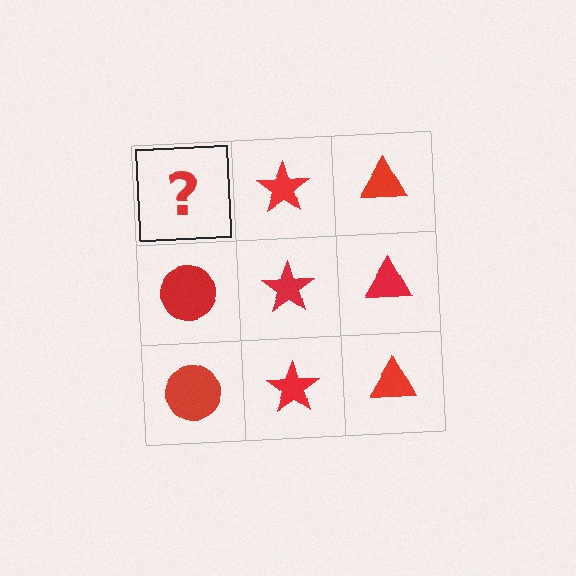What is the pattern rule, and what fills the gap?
The rule is that each column has a consistent shape. The gap should be filled with a red circle.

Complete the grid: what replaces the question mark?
The question mark should be replaced with a red circle.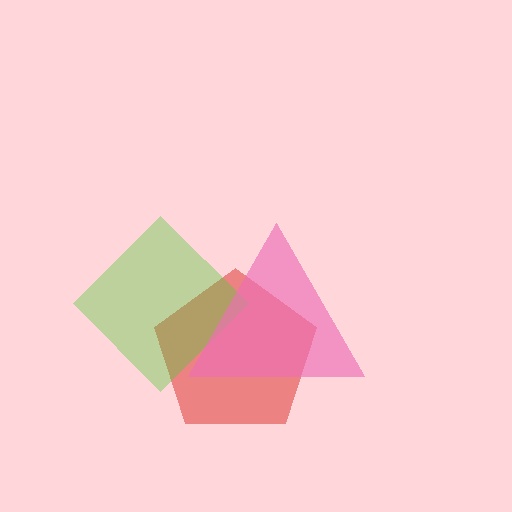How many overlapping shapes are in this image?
There are 3 overlapping shapes in the image.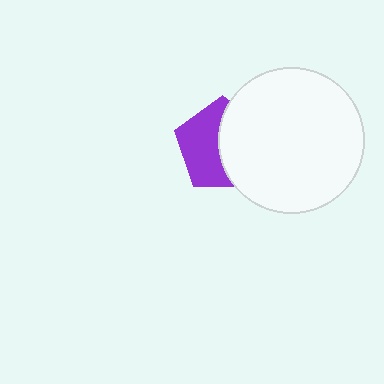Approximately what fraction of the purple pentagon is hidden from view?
Roughly 50% of the purple pentagon is hidden behind the white circle.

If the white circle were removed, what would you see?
You would see the complete purple pentagon.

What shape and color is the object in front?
The object in front is a white circle.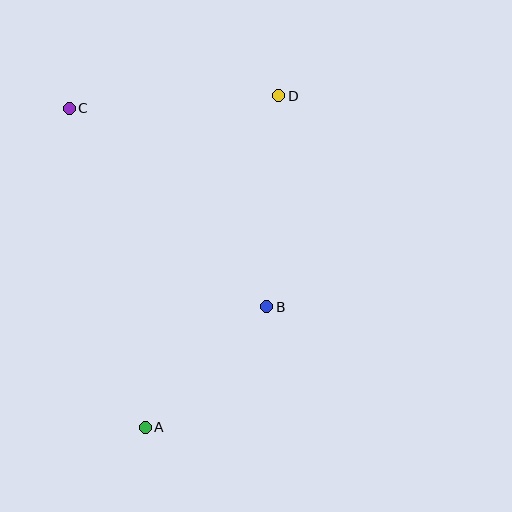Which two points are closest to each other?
Points A and B are closest to each other.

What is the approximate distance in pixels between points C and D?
The distance between C and D is approximately 210 pixels.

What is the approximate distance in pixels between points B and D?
The distance between B and D is approximately 212 pixels.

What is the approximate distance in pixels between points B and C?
The distance between B and C is approximately 280 pixels.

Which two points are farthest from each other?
Points A and D are farthest from each other.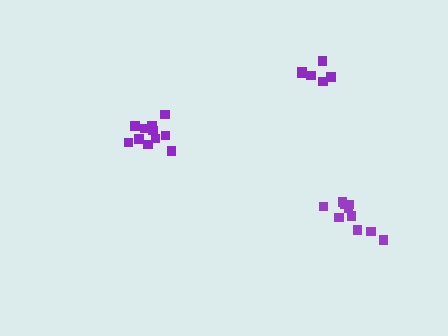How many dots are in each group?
Group 1: 11 dots, Group 2: 6 dots, Group 3: 10 dots (27 total).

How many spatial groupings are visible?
There are 3 spatial groupings.